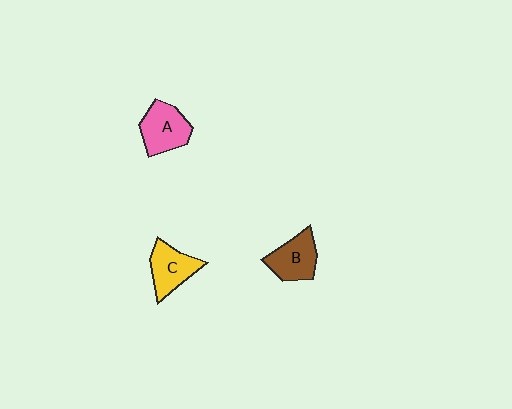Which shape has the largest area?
Shape A (pink).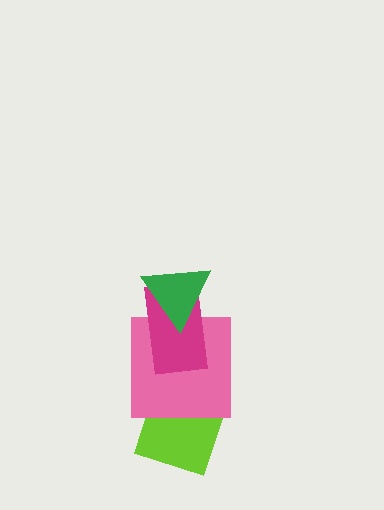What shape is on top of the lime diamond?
The pink square is on top of the lime diamond.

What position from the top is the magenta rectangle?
The magenta rectangle is 2nd from the top.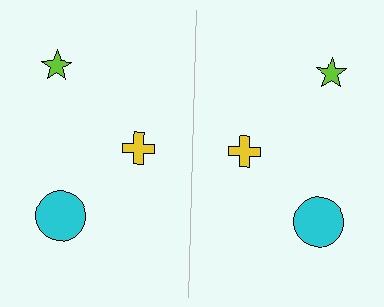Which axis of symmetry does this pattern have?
The pattern has a vertical axis of symmetry running through the center of the image.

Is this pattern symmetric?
Yes, this pattern has bilateral (reflection) symmetry.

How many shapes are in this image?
There are 6 shapes in this image.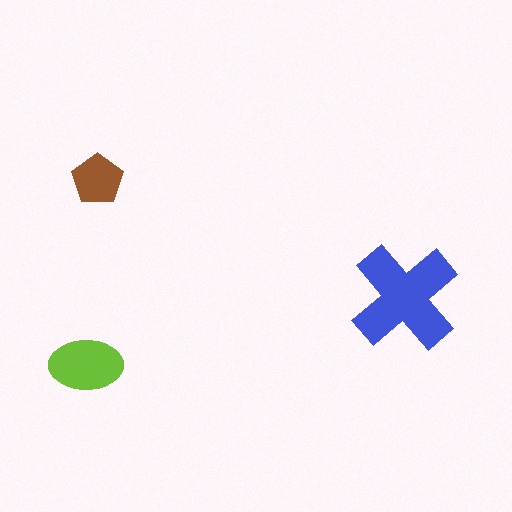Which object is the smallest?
The brown pentagon.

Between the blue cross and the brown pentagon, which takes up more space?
The blue cross.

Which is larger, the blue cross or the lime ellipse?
The blue cross.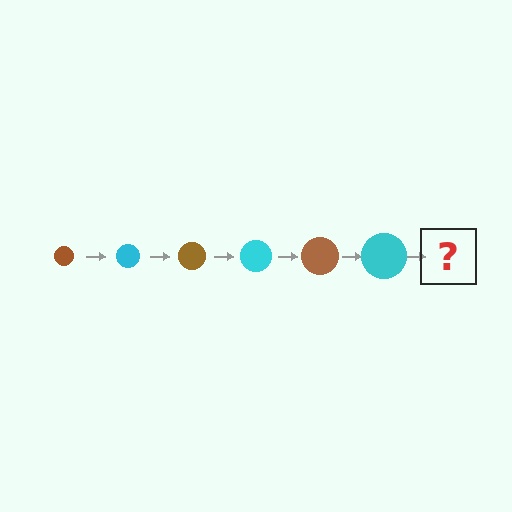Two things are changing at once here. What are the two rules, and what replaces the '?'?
The two rules are that the circle grows larger each step and the color cycles through brown and cyan. The '?' should be a brown circle, larger than the previous one.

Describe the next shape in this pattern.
It should be a brown circle, larger than the previous one.